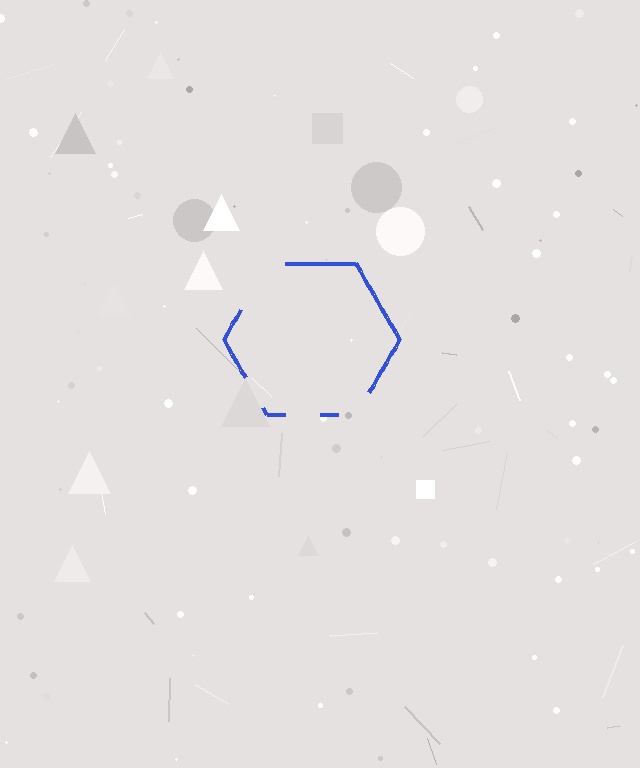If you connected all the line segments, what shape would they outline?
They would outline a hexagon.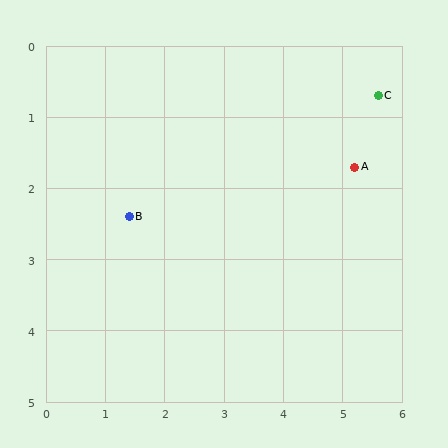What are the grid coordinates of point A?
Point A is at approximately (5.2, 1.7).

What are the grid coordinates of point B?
Point B is at approximately (1.4, 2.4).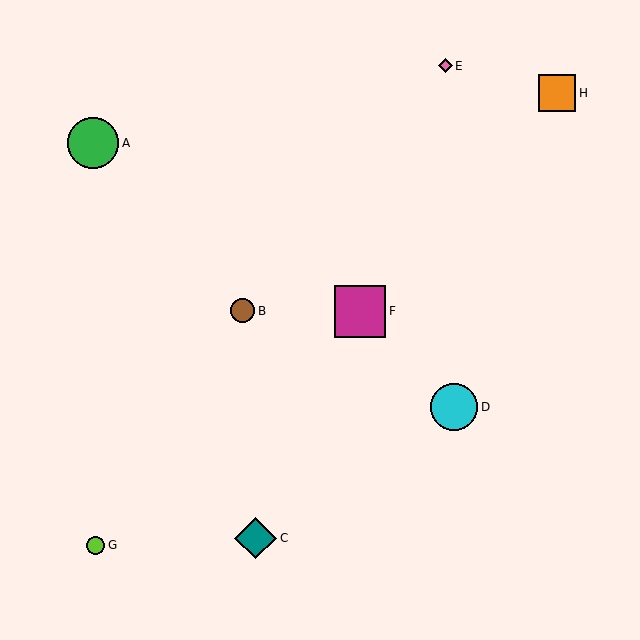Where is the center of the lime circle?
The center of the lime circle is at (96, 545).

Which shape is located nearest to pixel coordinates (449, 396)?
The cyan circle (labeled D) at (454, 407) is nearest to that location.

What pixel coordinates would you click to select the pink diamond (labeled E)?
Click at (445, 66) to select the pink diamond E.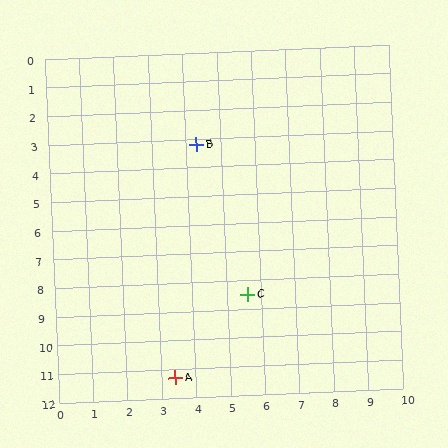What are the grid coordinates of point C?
Point C is at approximately (5.6, 8.5).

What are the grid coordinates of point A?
Point A is at approximately (3.4, 11.3).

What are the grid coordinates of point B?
Point B is at approximately (4.3, 3.2).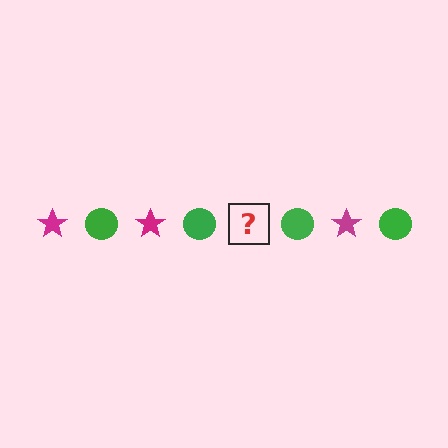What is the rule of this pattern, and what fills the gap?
The rule is that the pattern alternates between magenta star and green circle. The gap should be filled with a magenta star.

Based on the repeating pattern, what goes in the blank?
The blank should be a magenta star.